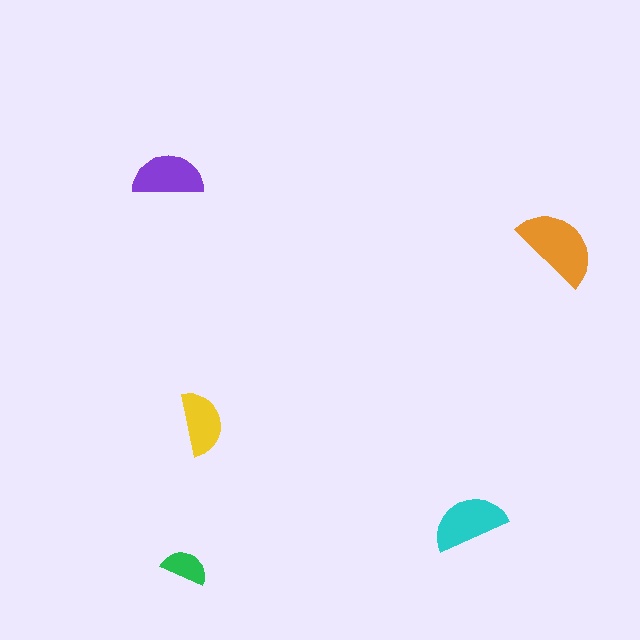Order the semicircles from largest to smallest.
the orange one, the cyan one, the purple one, the yellow one, the green one.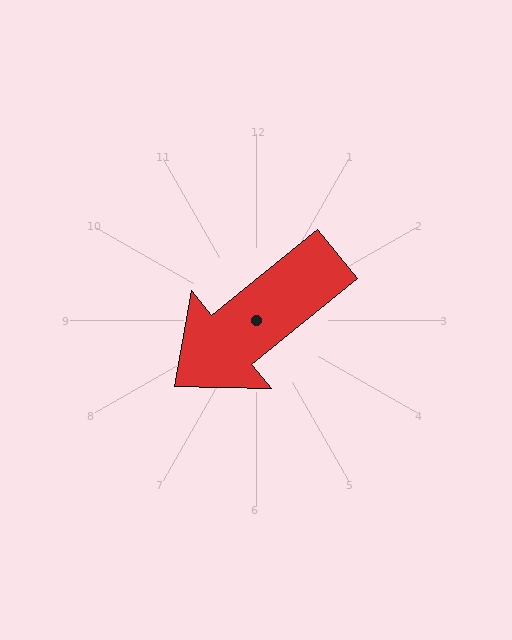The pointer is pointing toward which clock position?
Roughly 8 o'clock.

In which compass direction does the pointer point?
Southwest.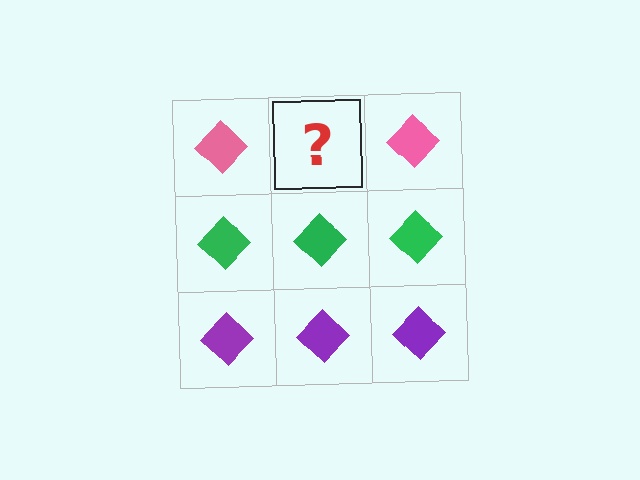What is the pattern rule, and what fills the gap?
The rule is that each row has a consistent color. The gap should be filled with a pink diamond.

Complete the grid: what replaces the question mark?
The question mark should be replaced with a pink diamond.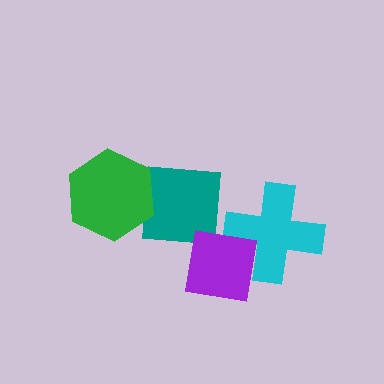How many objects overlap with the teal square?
1 object overlaps with the teal square.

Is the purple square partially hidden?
No, no other shape covers it.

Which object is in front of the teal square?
The green hexagon is in front of the teal square.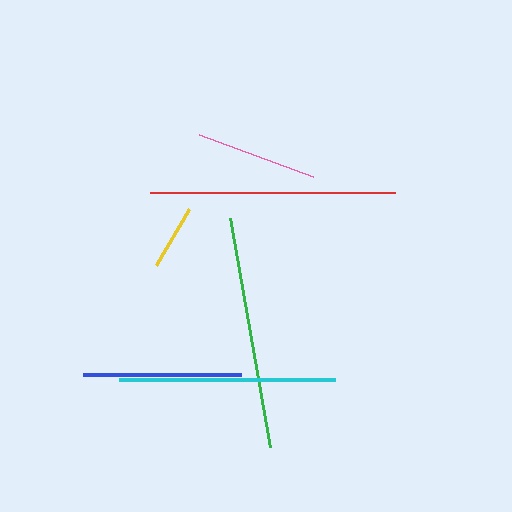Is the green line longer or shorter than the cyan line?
The green line is longer than the cyan line.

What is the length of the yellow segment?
The yellow segment is approximately 65 pixels long.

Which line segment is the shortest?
The yellow line is the shortest at approximately 65 pixels.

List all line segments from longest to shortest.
From longest to shortest: red, green, cyan, blue, pink, yellow.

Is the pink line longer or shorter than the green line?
The green line is longer than the pink line.